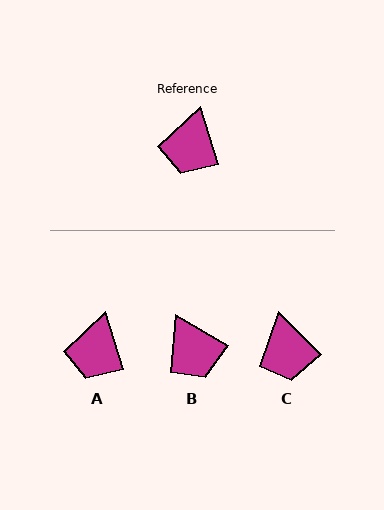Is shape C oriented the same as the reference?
No, it is off by about 27 degrees.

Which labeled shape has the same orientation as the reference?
A.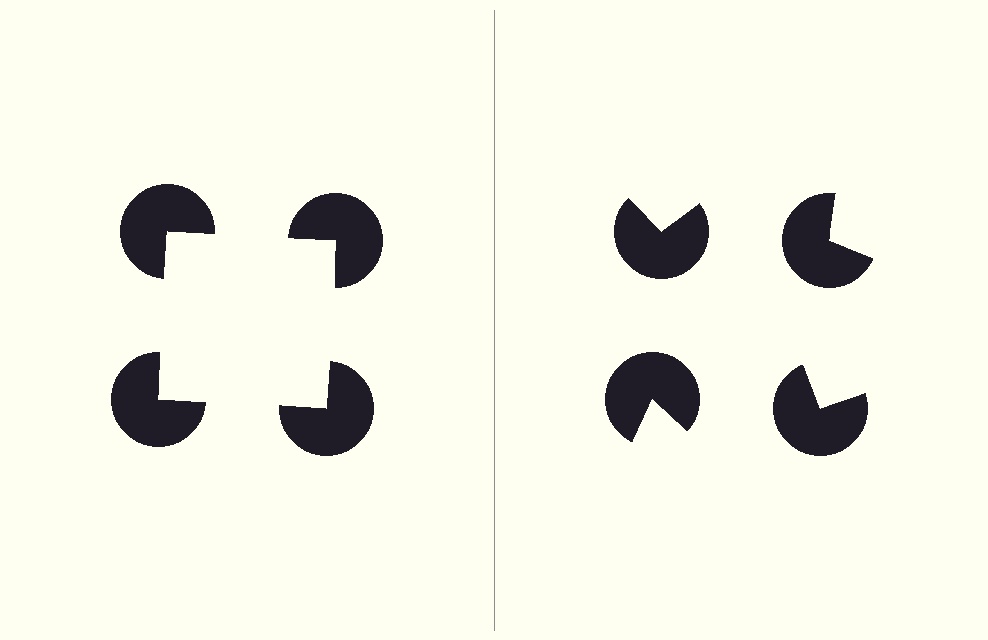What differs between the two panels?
The pac-man discs are positioned identically on both sides; only the wedge orientations differ. On the left they align to a square; on the right they are misaligned.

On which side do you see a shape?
An illusory square appears on the left side. On the right side the wedge cuts are rotated, so no coherent shape forms.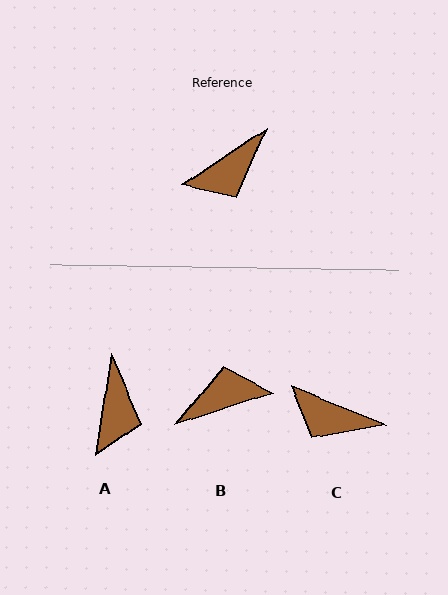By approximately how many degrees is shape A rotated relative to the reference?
Approximately 47 degrees counter-clockwise.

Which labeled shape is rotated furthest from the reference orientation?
B, about 164 degrees away.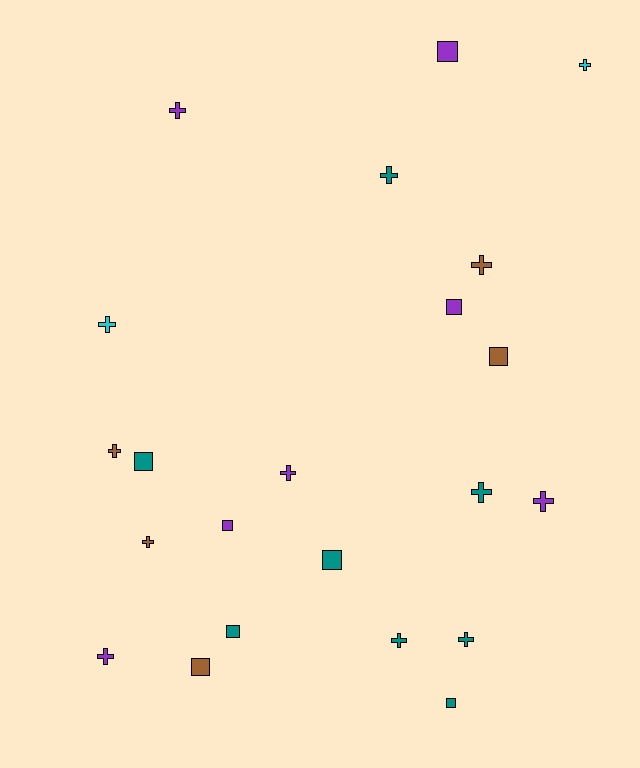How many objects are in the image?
There are 22 objects.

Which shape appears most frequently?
Cross, with 13 objects.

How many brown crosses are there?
There are 3 brown crosses.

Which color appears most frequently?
Teal, with 8 objects.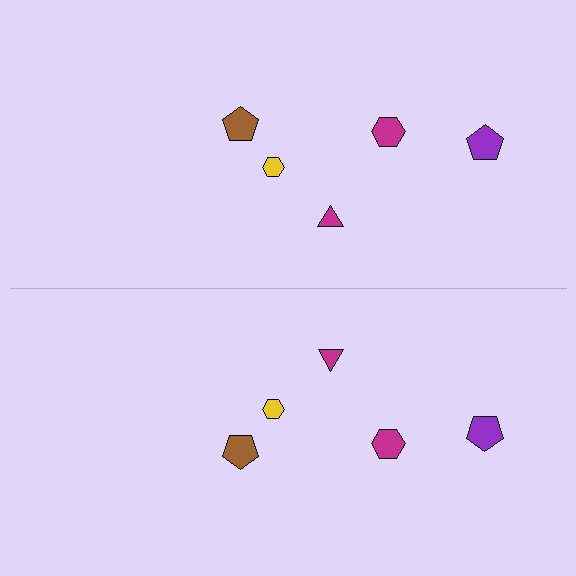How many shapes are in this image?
There are 10 shapes in this image.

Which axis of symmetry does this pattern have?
The pattern has a horizontal axis of symmetry running through the center of the image.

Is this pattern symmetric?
Yes, this pattern has bilateral (reflection) symmetry.